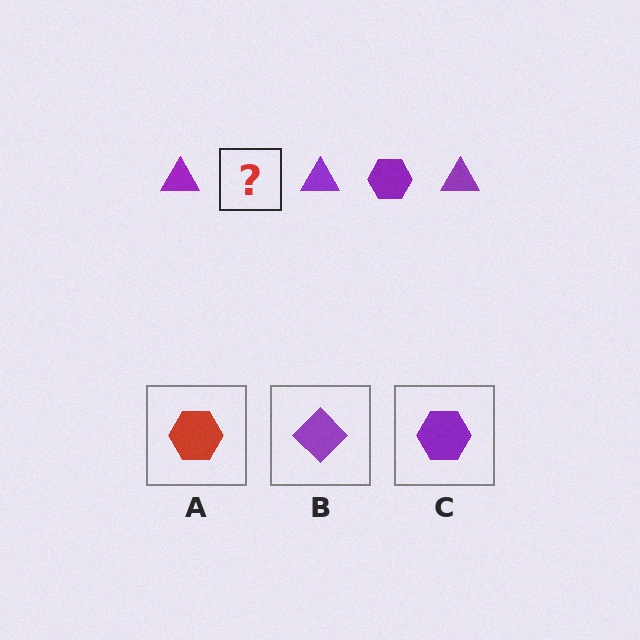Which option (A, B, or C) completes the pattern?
C.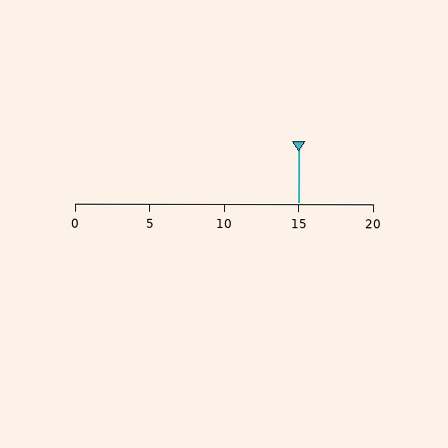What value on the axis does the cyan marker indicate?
The marker indicates approximately 15.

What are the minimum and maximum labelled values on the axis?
The axis runs from 0 to 20.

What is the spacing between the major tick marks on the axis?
The major ticks are spaced 5 apart.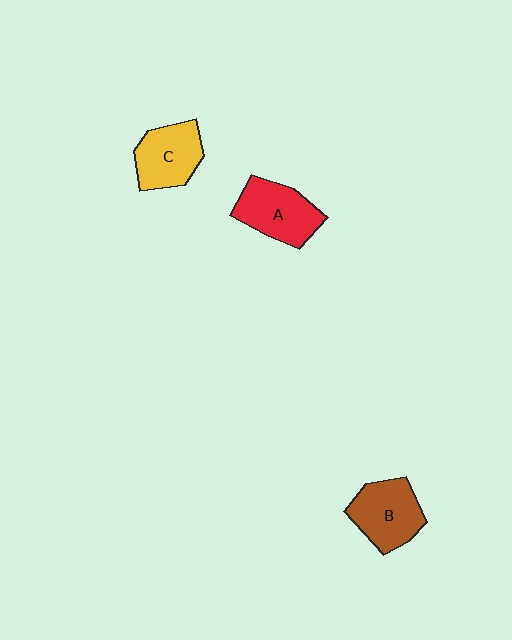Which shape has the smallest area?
Shape C (yellow).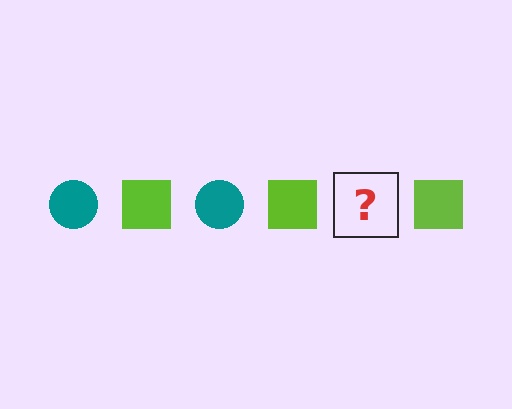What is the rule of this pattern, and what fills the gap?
The rule is that the pattern alternates between teal circle and lime square. The gap should be filled with a teal circle.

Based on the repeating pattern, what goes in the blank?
The blank should be a teal circle.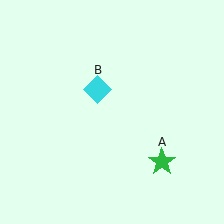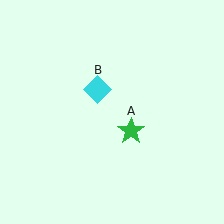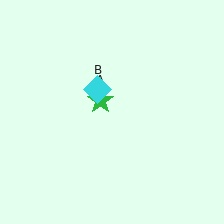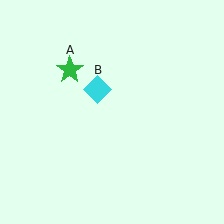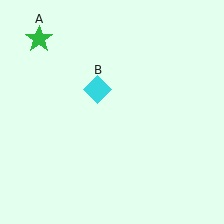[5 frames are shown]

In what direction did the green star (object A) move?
The green star (object A) moved up and to the left.